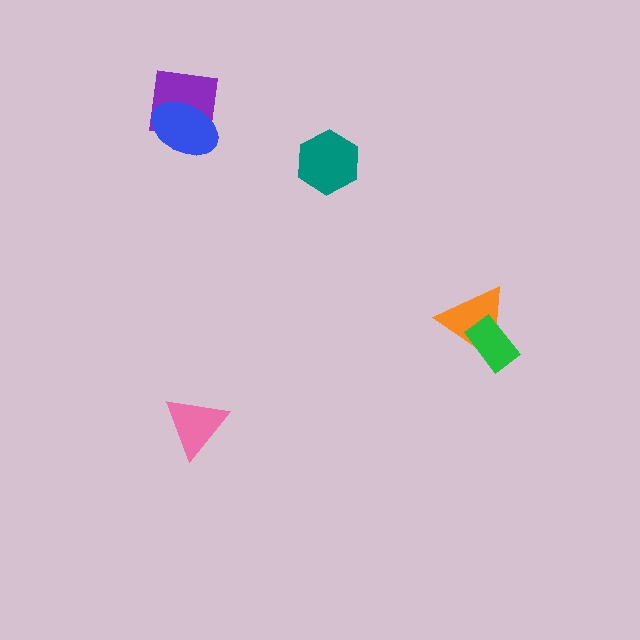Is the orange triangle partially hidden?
Yes, it is partially covered by another shape.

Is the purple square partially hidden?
Yes, it is partially covered by another shape.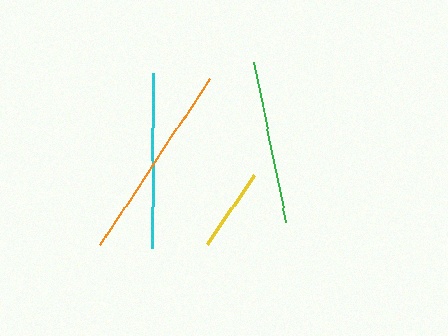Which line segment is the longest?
The orange line is the longest at approximately 200 pixels.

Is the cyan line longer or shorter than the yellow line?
The cyan line is longer than the yellow line.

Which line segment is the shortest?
The yellow line is the shortest at approximately 83 pixels.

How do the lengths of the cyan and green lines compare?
The cyan and green lines are approximately the same length.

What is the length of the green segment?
The green segment is approximately 163 pixels long.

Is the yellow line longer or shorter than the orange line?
The orange line is longer than the yellow line.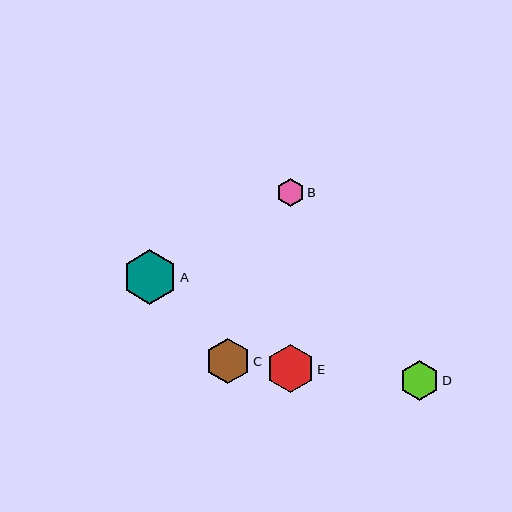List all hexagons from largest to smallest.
From largest to smallest: A, E, C, D, B.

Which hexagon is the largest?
Hexagon A is the largest with a size of approximately 55 pixels.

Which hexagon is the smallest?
Hexagon B is the smallest with a size of approximately 28 pixels.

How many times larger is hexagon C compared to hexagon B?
Hexagon C is approximately 1.6 times the size of hexagon B.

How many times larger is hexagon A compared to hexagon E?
Hexagon A is approximately 1.1 times the size of hexagon E.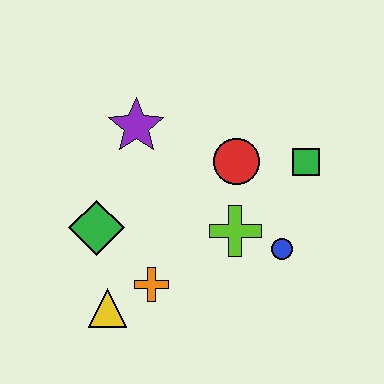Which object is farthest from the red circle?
The yellow triangle is farthest from the red circle.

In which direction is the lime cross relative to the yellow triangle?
The lime cross is to the right of the yellow triangle.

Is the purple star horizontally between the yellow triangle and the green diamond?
No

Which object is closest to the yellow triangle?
The orange cross is closest to the yellow triangle.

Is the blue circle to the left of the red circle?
No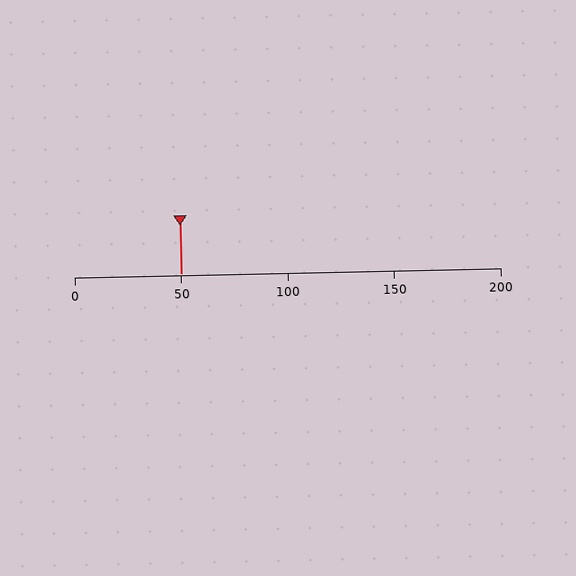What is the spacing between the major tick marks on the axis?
The major ticks are spaced 50 apart.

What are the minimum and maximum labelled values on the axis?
The axis runs from 0 to 200.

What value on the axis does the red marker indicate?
The marker indicates approximately 50.